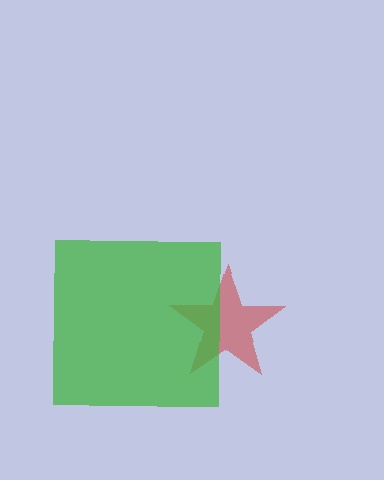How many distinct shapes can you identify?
There are 2 distinct shapes: a red star, a green square.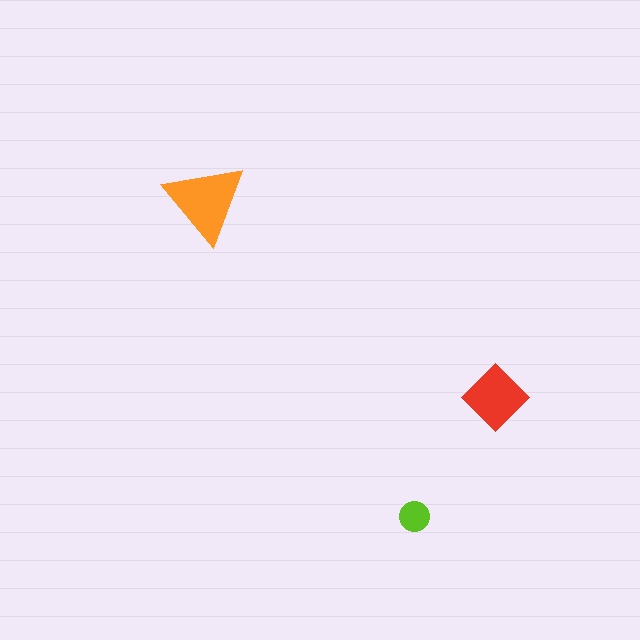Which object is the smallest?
The lime circle.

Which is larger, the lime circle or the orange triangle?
The orange triangle.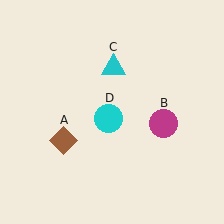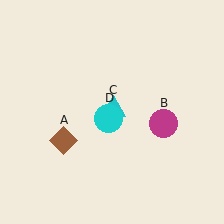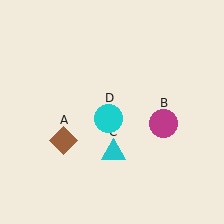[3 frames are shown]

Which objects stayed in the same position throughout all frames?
Brown diamond (object A) and magenta circle (object B) and cyan circle (object D) remained stationary.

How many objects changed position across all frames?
1 object changed position: cyan triangle (object C).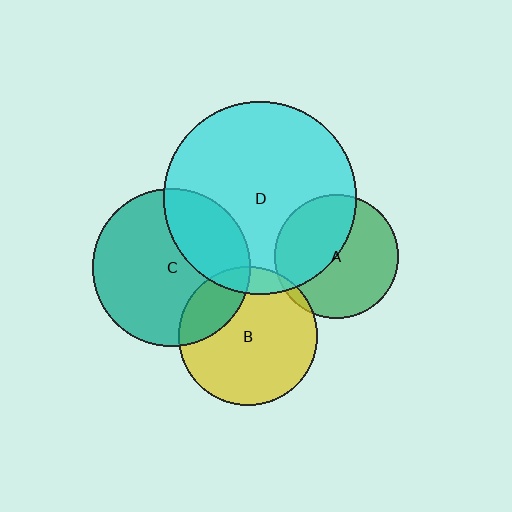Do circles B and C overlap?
Yes.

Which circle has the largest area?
Circle D (cyan).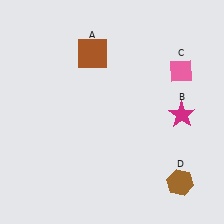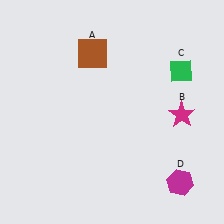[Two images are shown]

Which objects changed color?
C changed from pink to green. D changed from brown to magenta.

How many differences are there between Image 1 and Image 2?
There are 2 differences between the two images.